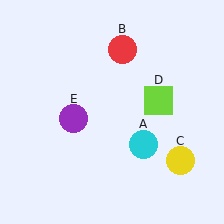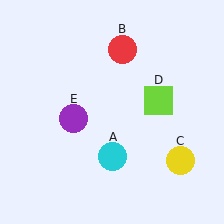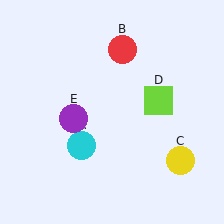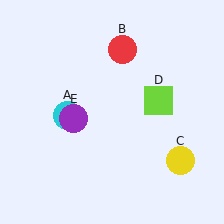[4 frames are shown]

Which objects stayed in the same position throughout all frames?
Red circle (object B) and yellow circle (object C) and lime square (object D) and purple circle (object E) remained stationary.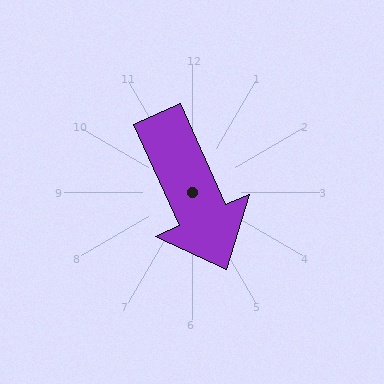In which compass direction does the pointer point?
Southeast.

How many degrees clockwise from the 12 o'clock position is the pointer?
Approximately 156 degrees.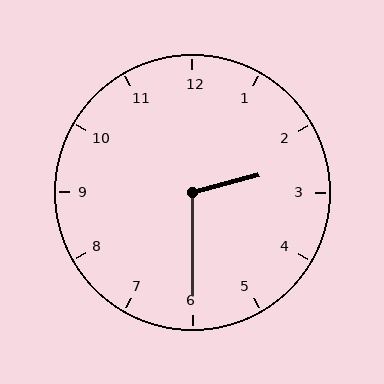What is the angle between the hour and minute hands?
Approximately 105 degrees.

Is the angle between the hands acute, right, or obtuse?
It is obtuse.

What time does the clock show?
2:30.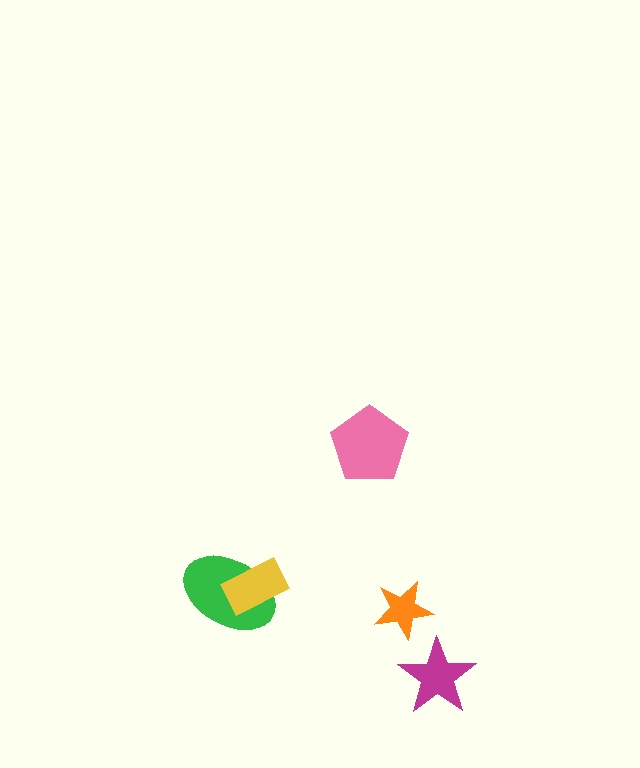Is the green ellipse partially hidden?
Yes, it is partially covered by another shape.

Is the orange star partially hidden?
No, no other shape covers it.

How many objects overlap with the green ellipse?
1 object overlaps with the green ellipse.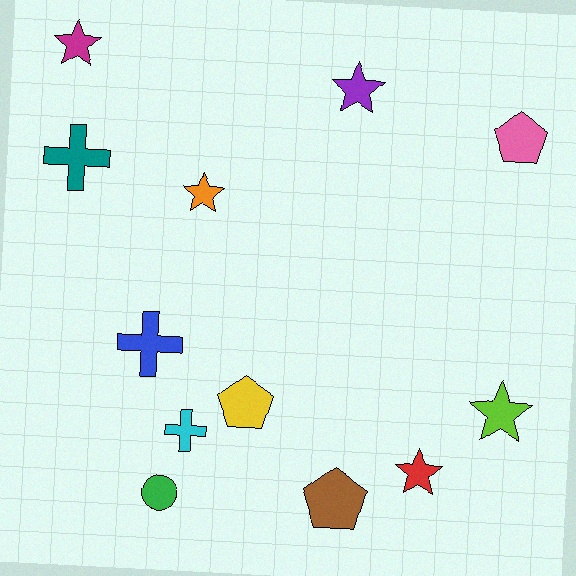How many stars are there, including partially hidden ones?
There are 5 stars.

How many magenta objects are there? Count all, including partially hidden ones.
There is 1 magenta object.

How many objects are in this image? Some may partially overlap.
There are 12 objects.